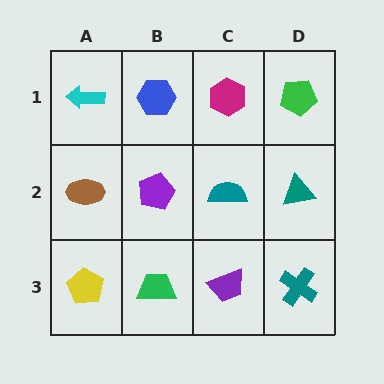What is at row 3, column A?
A yellow pentagon.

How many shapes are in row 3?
4 shapes.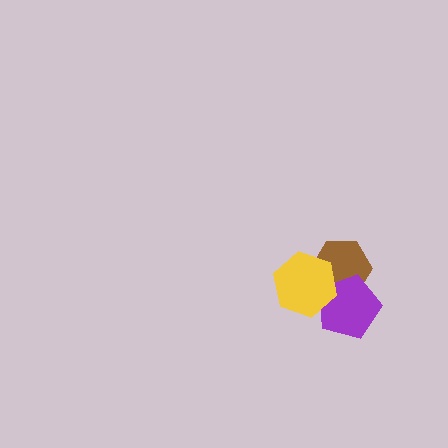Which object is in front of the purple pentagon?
The yellow hexagon is in front of the purple pentagon.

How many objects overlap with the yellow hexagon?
2 objects overlap with the yellow hexagon.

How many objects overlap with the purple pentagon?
2 objects overlap with the purple pentagon.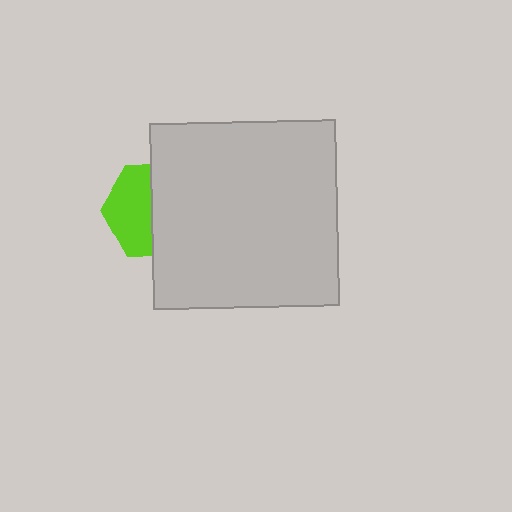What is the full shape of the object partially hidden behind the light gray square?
The partially hidden object is a lime hexagon.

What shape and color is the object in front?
The object in front is a light gray square.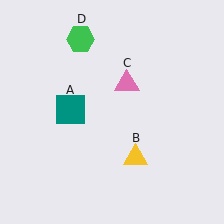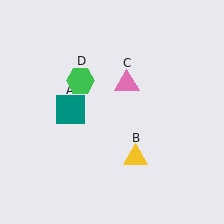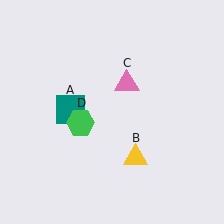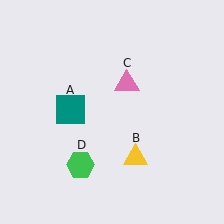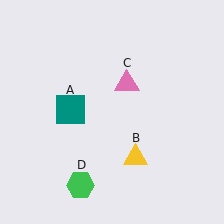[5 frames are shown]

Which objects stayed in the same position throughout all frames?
Teal square (object A) and yellow triangle (object B) and pink triangle (object C) remained stationary.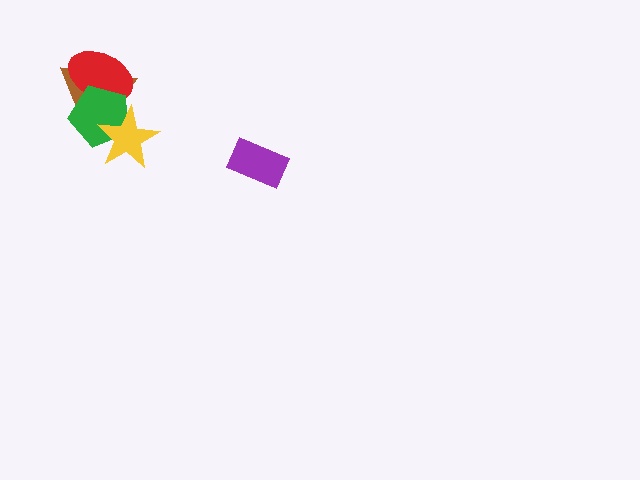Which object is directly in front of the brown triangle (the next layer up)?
The red ellipse is directly in front of the brown triangle.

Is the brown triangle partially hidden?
Yes, it is partially covered by another shape.